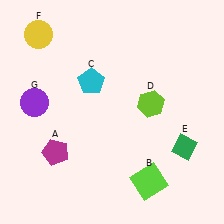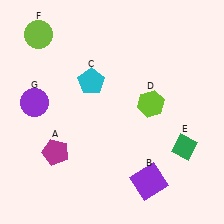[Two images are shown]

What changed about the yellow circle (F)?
In Image 1, F is yellow. In Image 2, it changed to lime.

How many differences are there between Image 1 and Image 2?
There are 2 differences between the two images.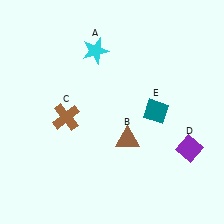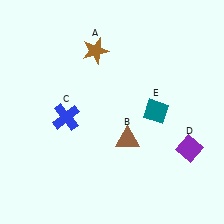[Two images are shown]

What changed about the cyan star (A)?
In Image 1, A is cyan. In Image 2, it changed to brown.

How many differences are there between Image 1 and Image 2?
There are 2 differences between the two images.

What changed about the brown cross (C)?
In Image 1, C is brown. In Image 2, it changed to blue.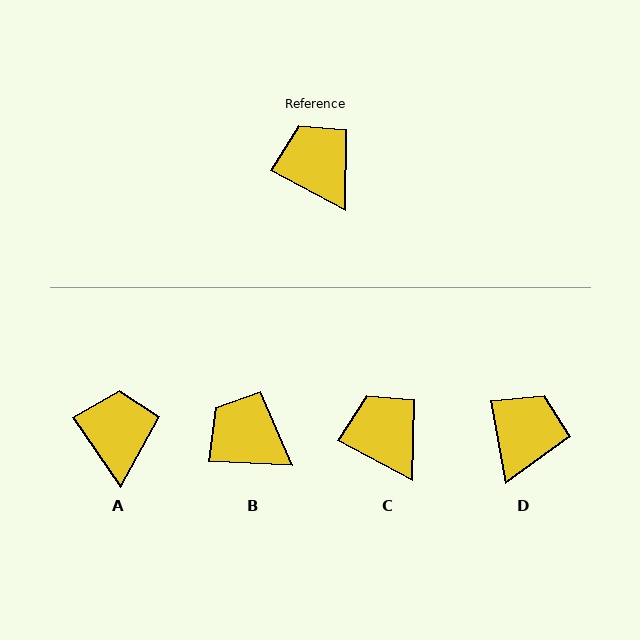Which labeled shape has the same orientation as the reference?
C.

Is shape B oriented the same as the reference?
No, it is off by about 24 degrees.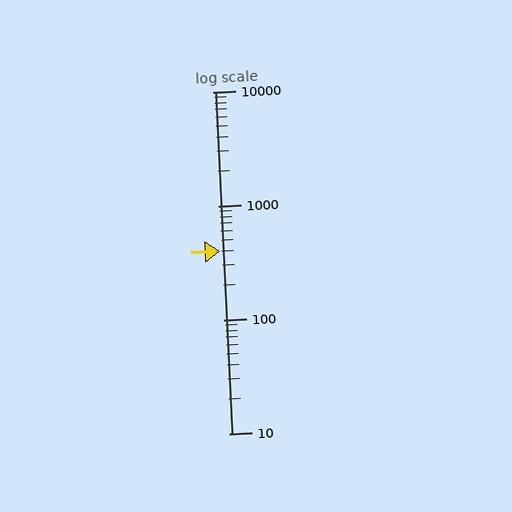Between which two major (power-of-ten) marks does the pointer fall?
The pointer is between 100 and 1000.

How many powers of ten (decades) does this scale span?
The scale spans 3 decades, from 10 to 10000.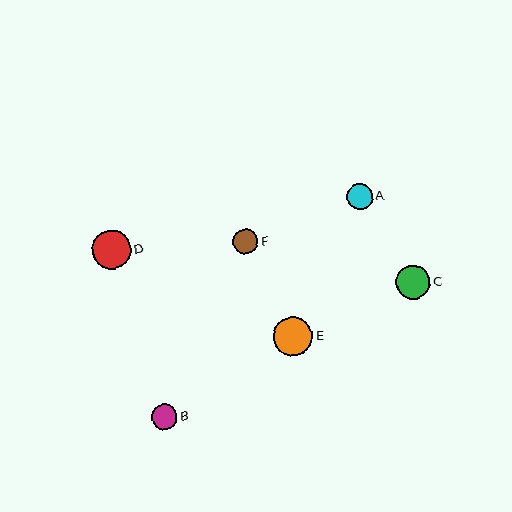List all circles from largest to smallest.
From largest to smallest: E, D, C, A, B, F.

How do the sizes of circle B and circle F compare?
Circle B and circle F are approximately the same size.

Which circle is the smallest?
Circle F is the smallest with a size of approximately 25 pixels.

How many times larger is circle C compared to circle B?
Circle C is approximately 1.4 times the size of circle B.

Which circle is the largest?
Circle E is the largest with a size of approximately 39 pixels.